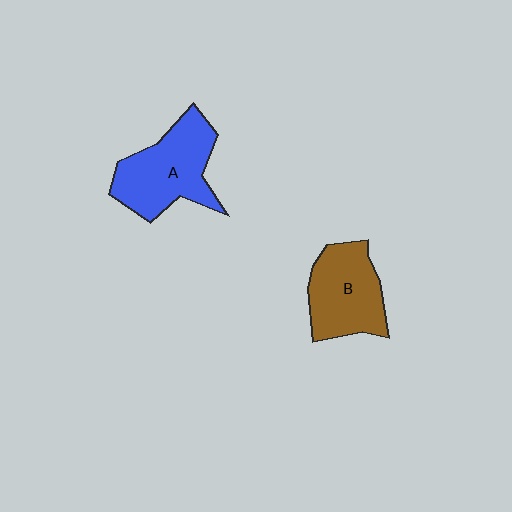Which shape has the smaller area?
Shape B (brown).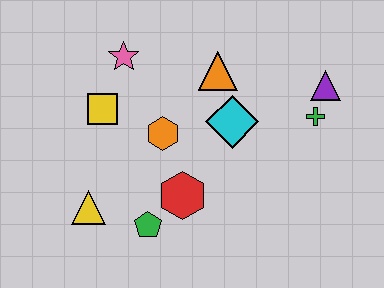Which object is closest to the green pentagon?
The red hexagon is closest to the green pentagon.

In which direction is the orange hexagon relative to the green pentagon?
The orange hexagon is above the green pentagon.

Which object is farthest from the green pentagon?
The purple triangle is farthest from the green pentagon.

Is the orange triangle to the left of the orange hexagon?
No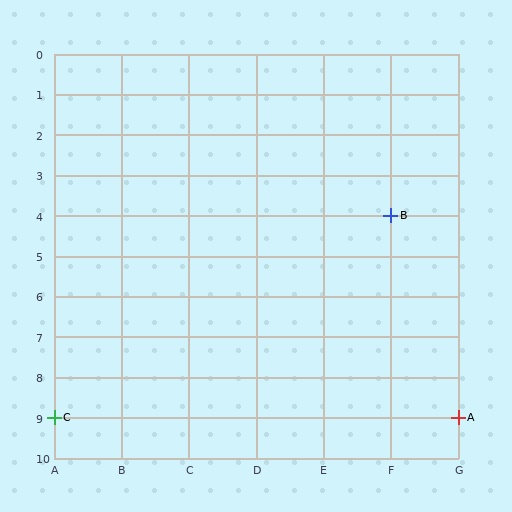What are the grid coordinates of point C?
Point C is at grid coordinates (A, 9).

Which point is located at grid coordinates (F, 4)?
Point B is at (F, 4).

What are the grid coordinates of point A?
Point A is at grid coordinates (G, 9).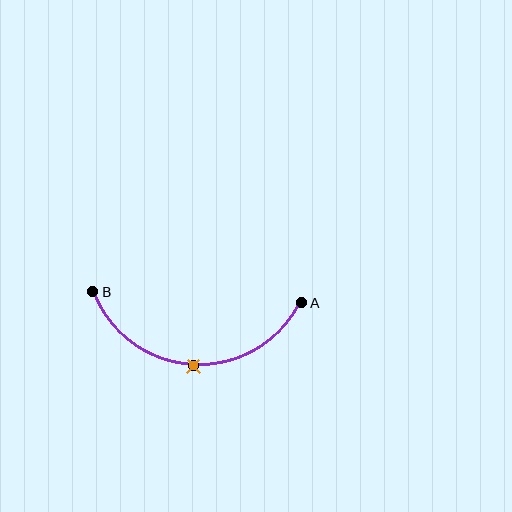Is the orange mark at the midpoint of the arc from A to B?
Yes. The orange mark lies on the arc at equal arc-length from both A and B — it is the arc midpoint.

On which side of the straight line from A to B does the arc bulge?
The arc bulges below the straight line connecting A and B.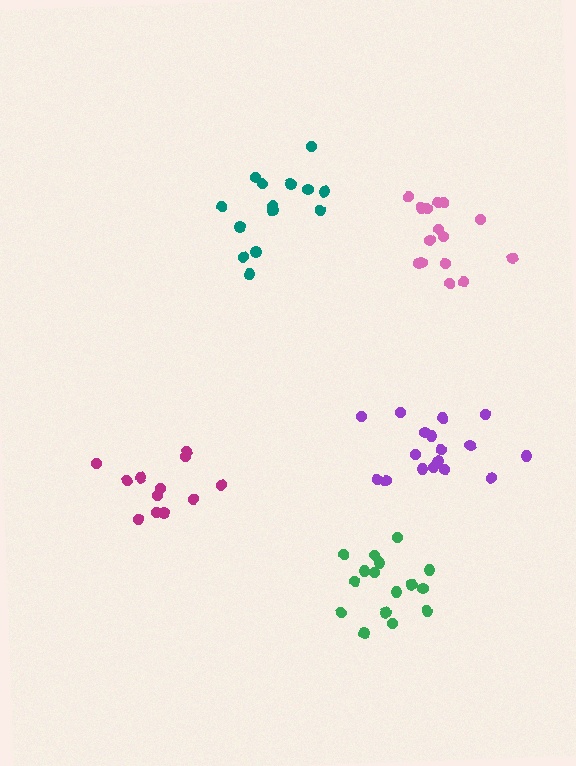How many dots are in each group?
Group 1: 12 dots, Group 2: 15 dots, Group 3: 14 dots, Group 4: 17 dots, Group 5: 16 dots (74 total).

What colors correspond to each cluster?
The clusters are colored: magenta, pink, teal, purple, green.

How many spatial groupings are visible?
There are 5 spatial groupings.